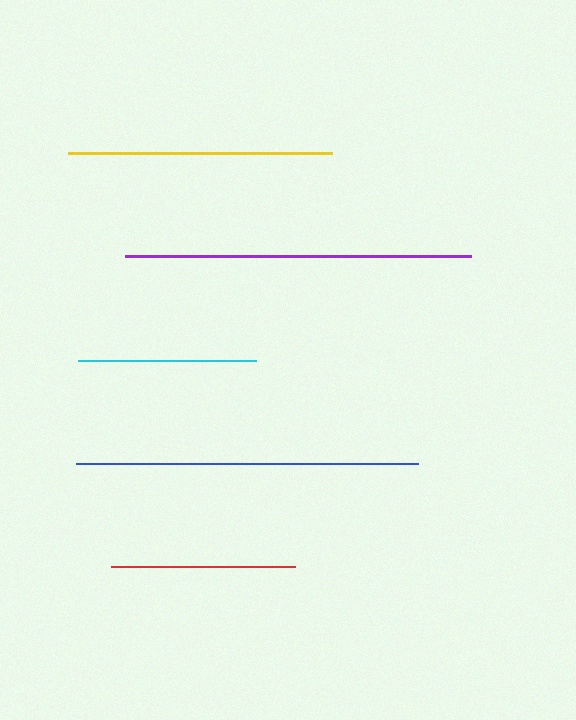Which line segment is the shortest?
The cyan line is the shortest at approximately 178 pixels.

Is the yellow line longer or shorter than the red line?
The yellow line is longer than the red line.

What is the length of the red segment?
The red segment is approximately 184 pixels long.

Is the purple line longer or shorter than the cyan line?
The purple line is longer than the cyan line.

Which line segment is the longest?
The purple line is the longest at approximately 346 pixels.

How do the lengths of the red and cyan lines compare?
The red and cyan lines are approximately the same length.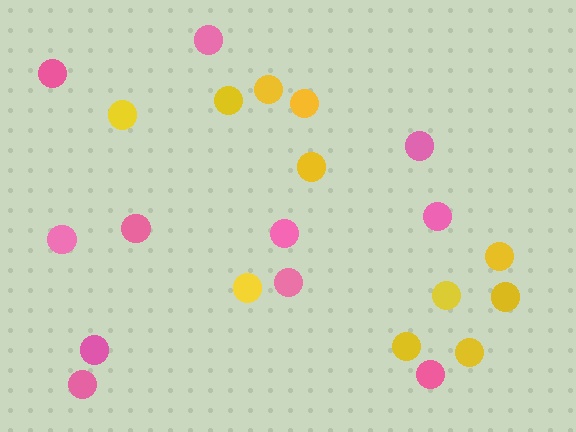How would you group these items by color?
There are 2 groups: one group of yellow circles (11) and one group of pink circles (11).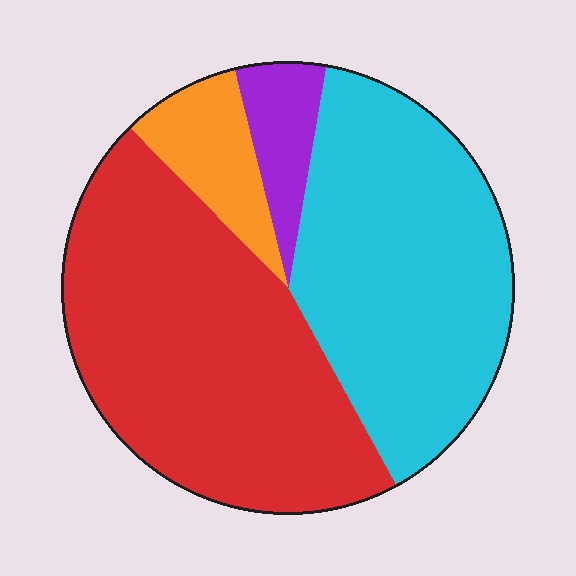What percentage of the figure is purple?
Purple takes up less than a quarter of the figure.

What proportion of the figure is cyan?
Cyan takes up about two fifths (2/5) of the figure.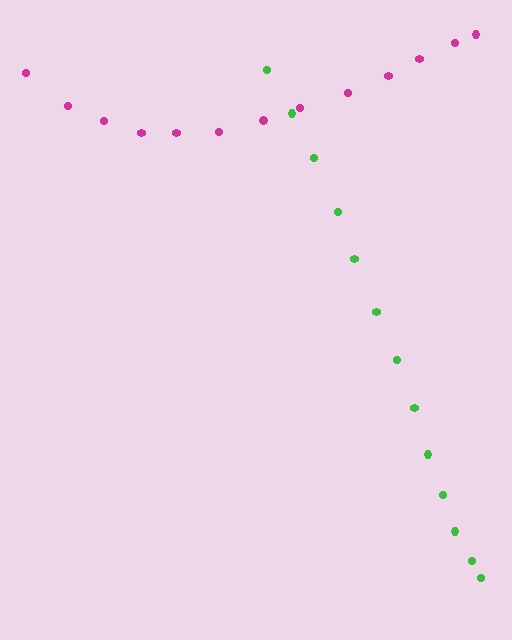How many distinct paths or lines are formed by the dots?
There are 2 distinct paths.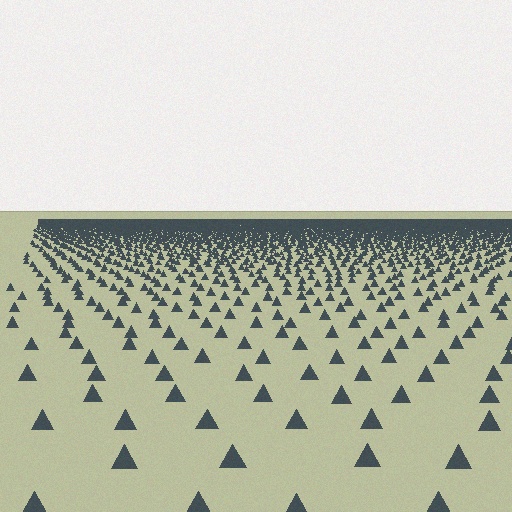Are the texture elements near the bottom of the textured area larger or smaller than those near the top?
Larger. Near the bottom, elements are closer to the viewer and appear at a bigger on-screen size.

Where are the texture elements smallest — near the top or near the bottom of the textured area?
Near the top.